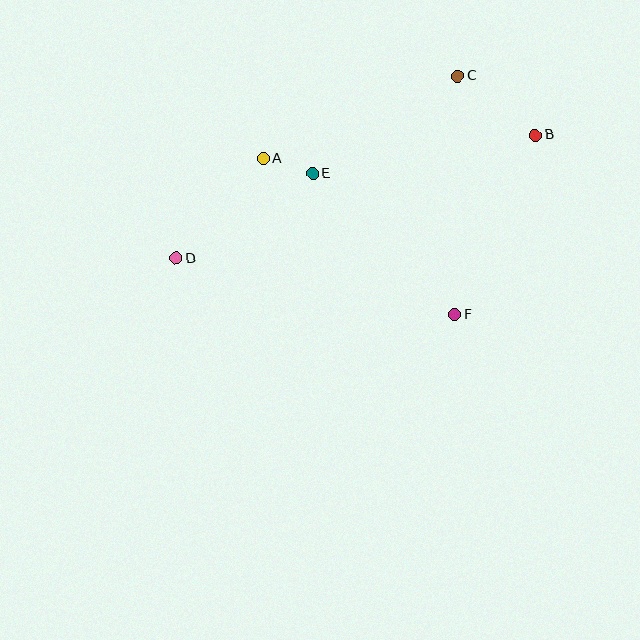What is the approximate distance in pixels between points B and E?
The distance between B and E is approximately 226 pixels.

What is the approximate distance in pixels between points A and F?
The distance between A and F is approximately 247 pixels.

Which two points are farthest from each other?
Points B and D are farthest from each other.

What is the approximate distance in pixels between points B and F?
The distance between B and F is approximately 197 pixels.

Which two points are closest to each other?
Points A and E are closest to each other.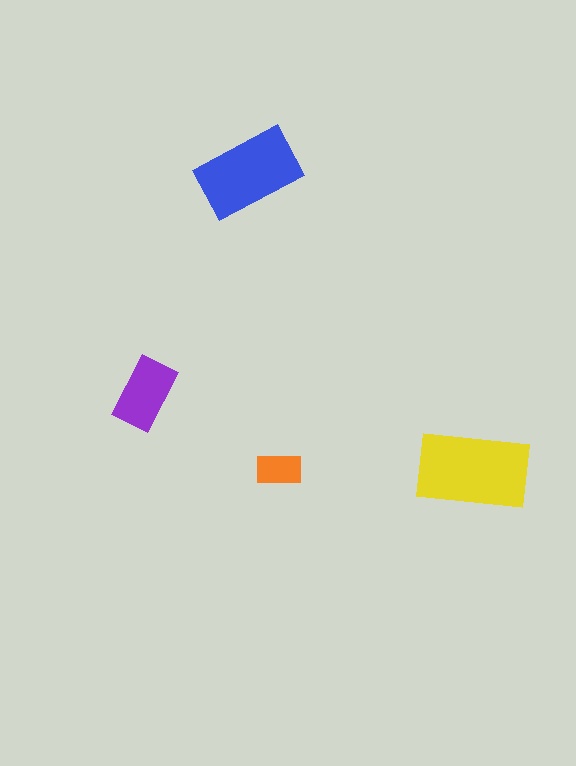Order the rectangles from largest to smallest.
the yellow one, the blue one, the purple one, the orange one.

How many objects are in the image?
There are 4 objects in the image.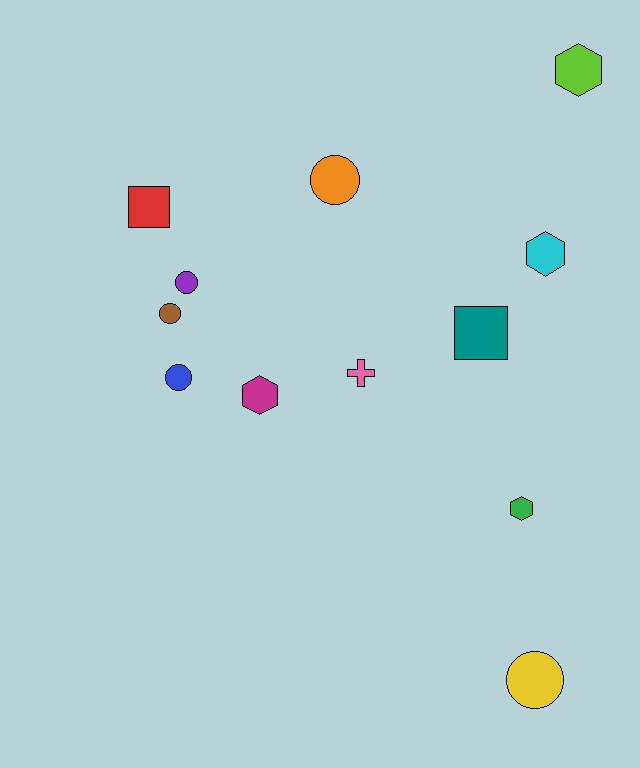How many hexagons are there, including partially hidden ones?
There are 4 hexagons.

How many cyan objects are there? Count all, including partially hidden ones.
There is 1 cyan object.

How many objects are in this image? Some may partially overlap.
There are 12 objects.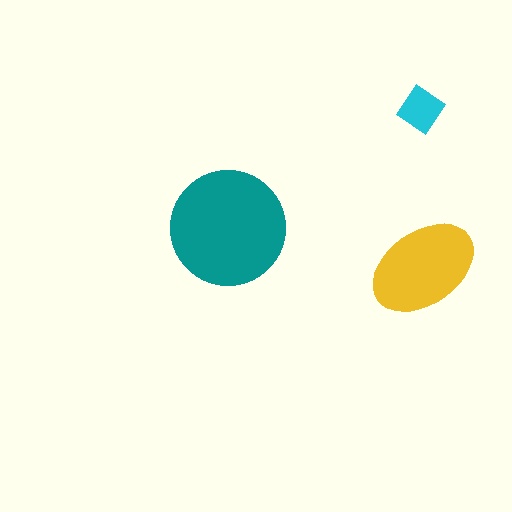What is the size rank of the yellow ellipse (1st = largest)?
2nd.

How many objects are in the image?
There are 3 objects in the image.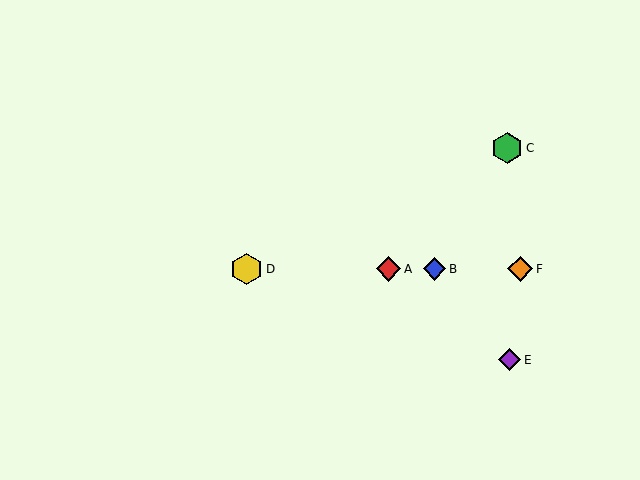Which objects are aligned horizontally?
Objects A, B, D, F are aligned horizontally.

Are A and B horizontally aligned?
Yes, both are at y≈269.